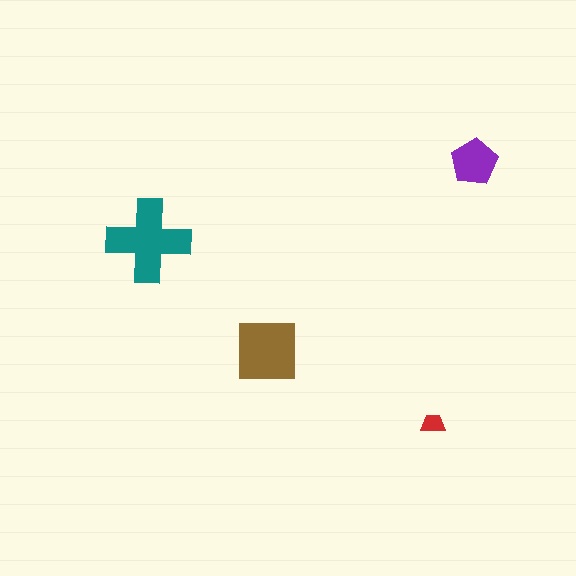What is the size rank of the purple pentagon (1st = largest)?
3rd.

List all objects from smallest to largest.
The red trapezoid, the purple pentagon, the brown square, the teal cross.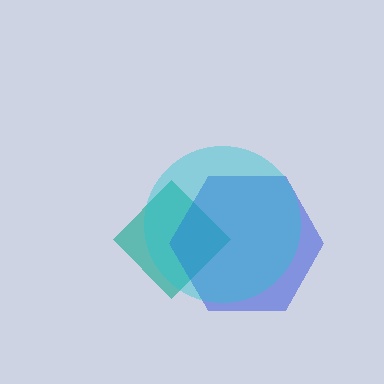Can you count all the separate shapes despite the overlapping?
Yes, there are 3 separate shapes.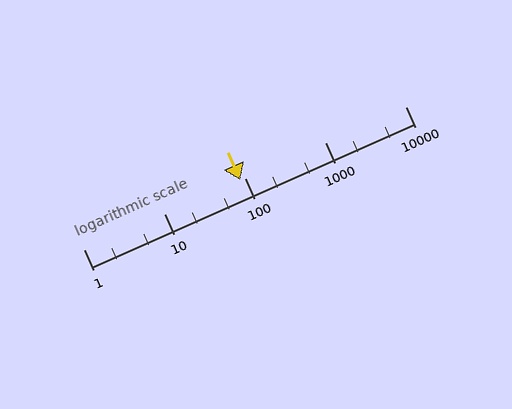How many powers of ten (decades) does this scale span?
The scale spans 4 decades, from 1 to 10000.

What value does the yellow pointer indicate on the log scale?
The pointer indicates approximately 88.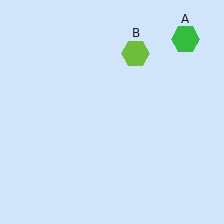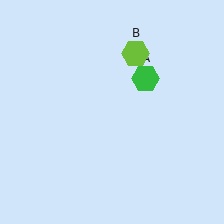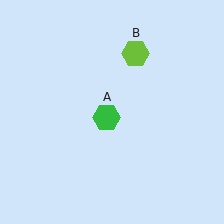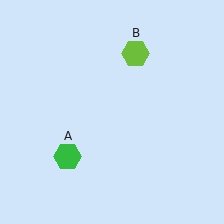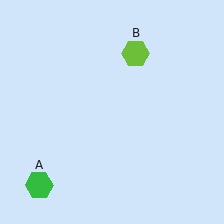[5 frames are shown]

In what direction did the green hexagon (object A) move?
The green hexagon (object A) moved down and to the left.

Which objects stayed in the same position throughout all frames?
Lime hexagon (object B) remained stationary.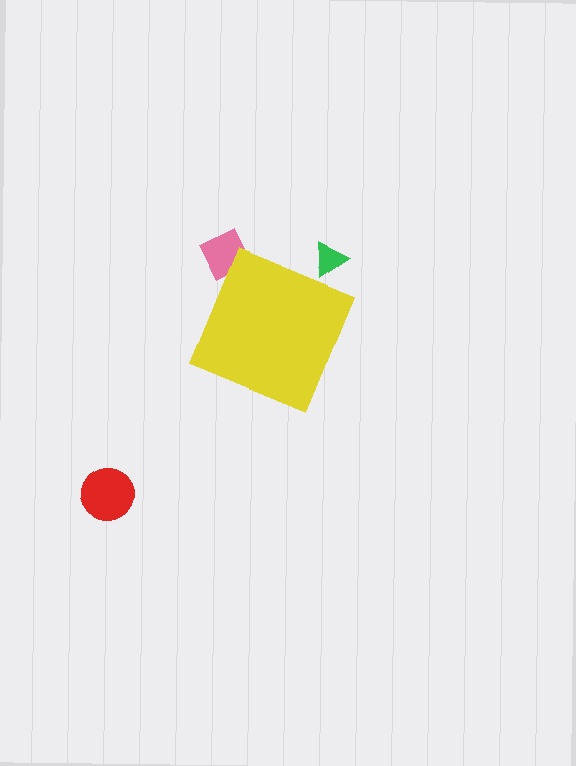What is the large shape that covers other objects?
A yellow diamond.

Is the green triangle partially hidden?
Yes, the green triangle is partially hidden behind the yellow diamond.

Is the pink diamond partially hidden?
Yes, the pink diamond is partially hidden behind the yellow diamond.